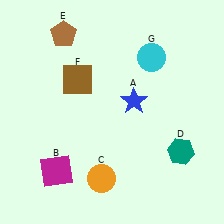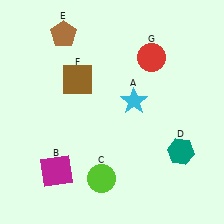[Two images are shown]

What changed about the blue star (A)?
In Image 1, A is blue. In Image 2, it changed to cyan.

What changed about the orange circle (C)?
In Image 1, C is orange. In Image 2, it changed to lime.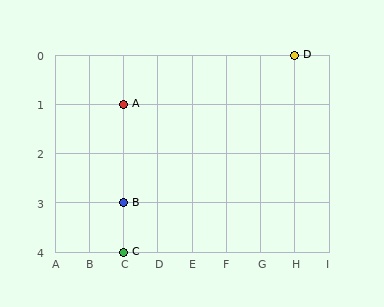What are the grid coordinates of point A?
Point A is at grid coordinates (C, 1).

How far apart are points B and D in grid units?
Points B and D are 5 columns and 3 rows apart (about 5.8 grid units diagonally).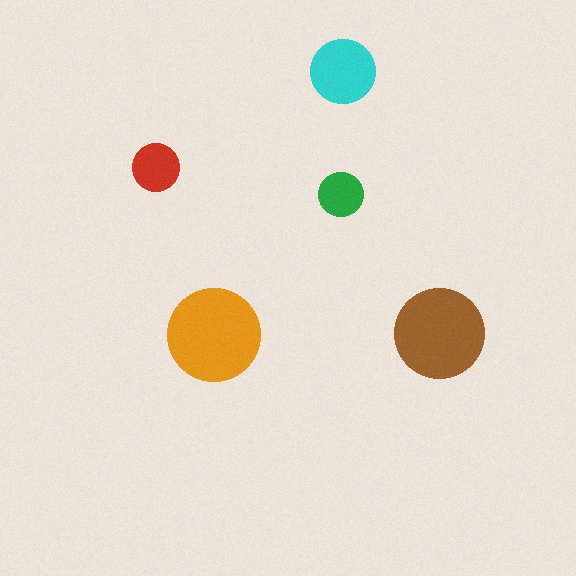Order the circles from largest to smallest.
the orange one, the brown one, the cyan one, the red one, the green one.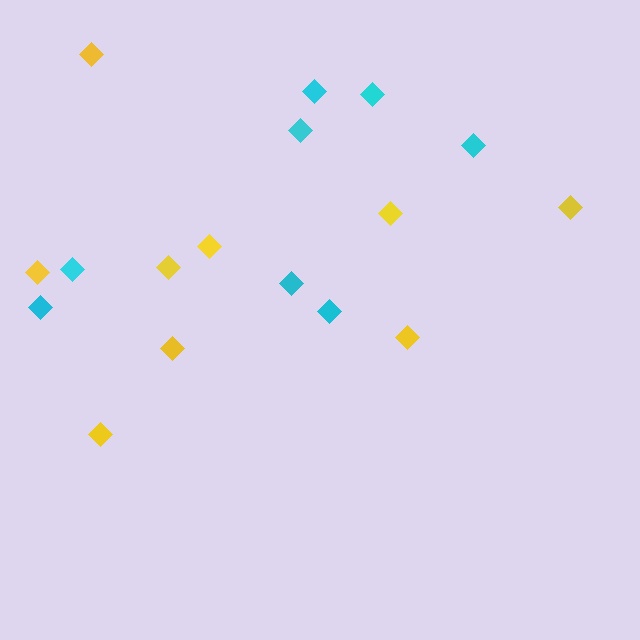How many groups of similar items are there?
There are 2 groups: one group of cyan diamonds (8) and one group of yellow diamonds (9).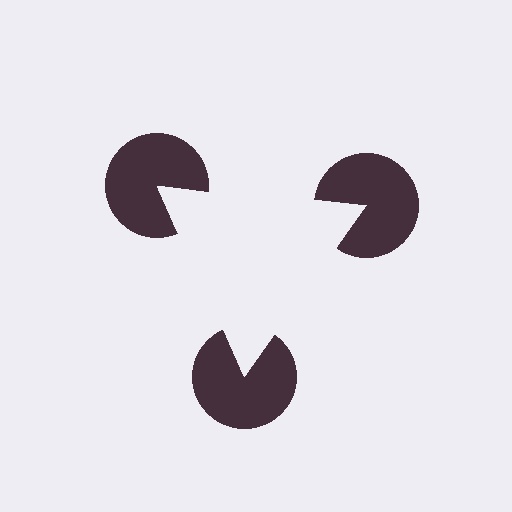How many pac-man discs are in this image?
There are 3 — one at each vertex of the illusory triangle.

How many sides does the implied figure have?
3 sides.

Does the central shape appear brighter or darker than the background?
It typically appears slightly brighter than the background, even though no actual brightness change is drawn.